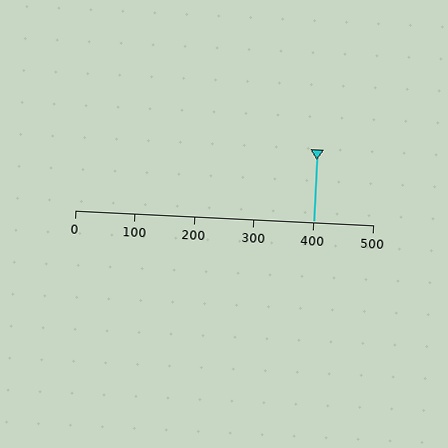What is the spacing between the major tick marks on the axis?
The major ticks are spaced 100 apart.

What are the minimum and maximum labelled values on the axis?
The axis runs from 0 to 500.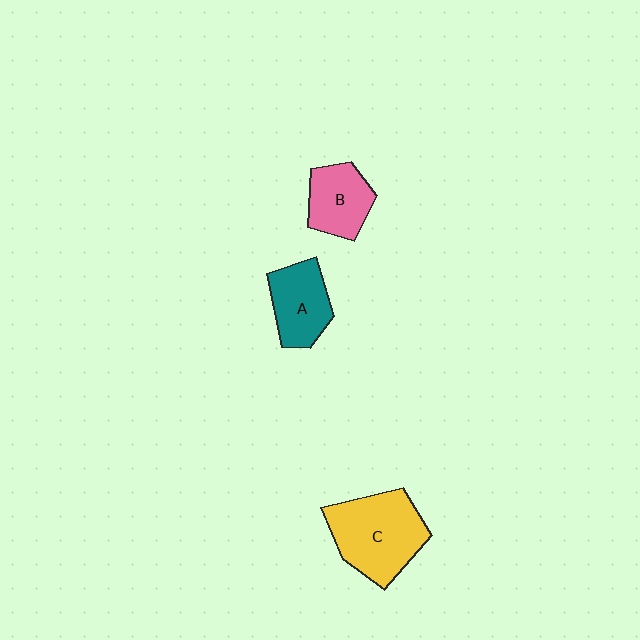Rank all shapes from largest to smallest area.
From largest to smallest: C (yellow), A (teal), B (pink).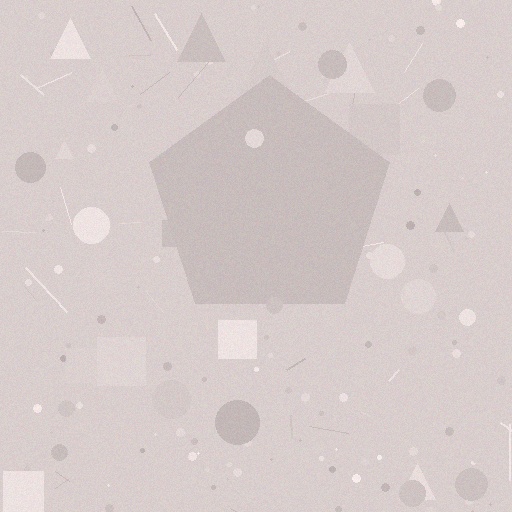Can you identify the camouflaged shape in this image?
The camouflaged shape is a pentagon.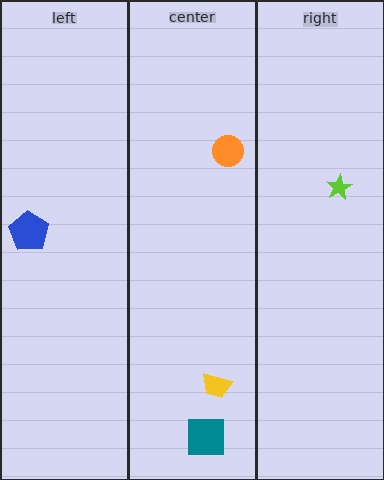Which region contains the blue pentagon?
The left region.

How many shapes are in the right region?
1.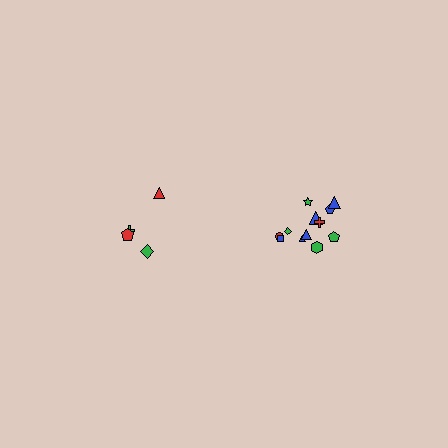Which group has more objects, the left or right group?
The right group.